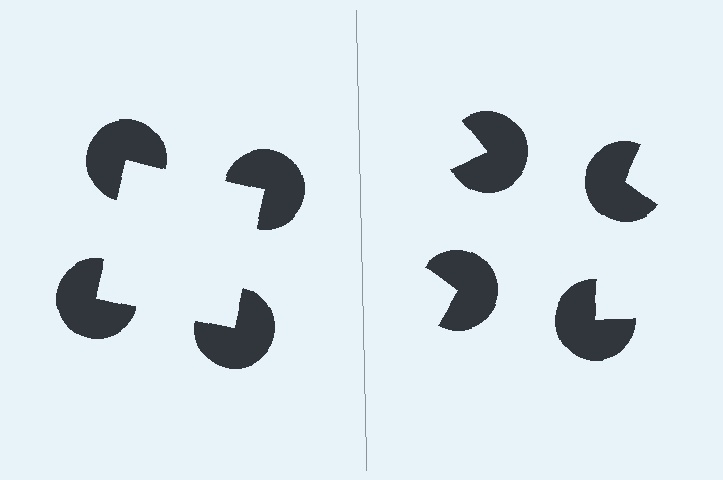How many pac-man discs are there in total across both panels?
8 — 4 on each side.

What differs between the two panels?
The pac-man discs are positioned identically on both sides; only the wedge orientations differ. On the left they align to a square; on the right they are misaligned.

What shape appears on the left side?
An illusory square.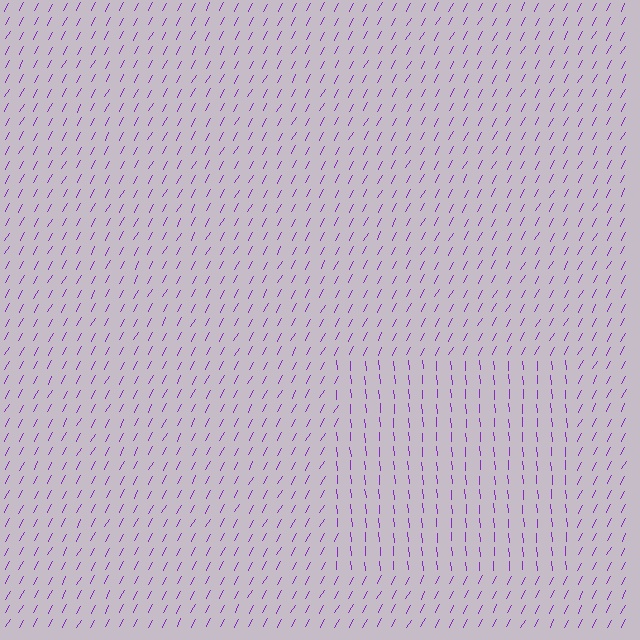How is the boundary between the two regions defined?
The boundary is defined purely by a change in line orientation (approximately 33 degrees difference). All lines are the same color and thickness.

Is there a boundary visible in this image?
Yes, there is a texture boundary formed by a change in line orientation.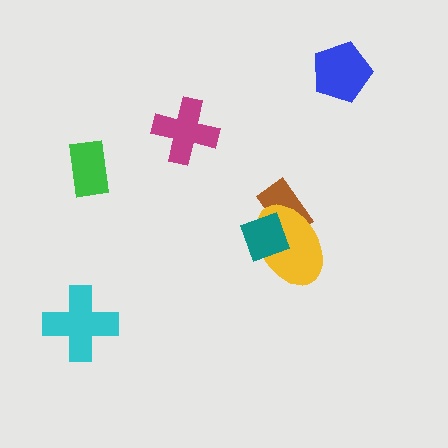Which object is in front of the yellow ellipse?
The teal diamond is in front of the yellow ellipse.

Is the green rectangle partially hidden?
No, no other shape covers it.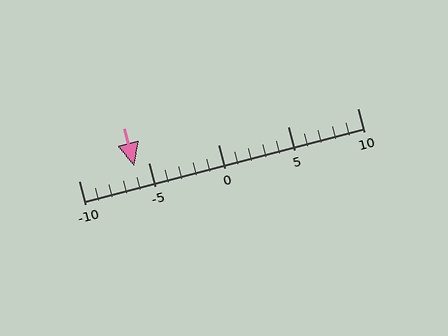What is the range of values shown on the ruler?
The ruler shows values from -10 to 10.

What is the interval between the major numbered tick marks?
The major tick marks are spaced 5 units apart.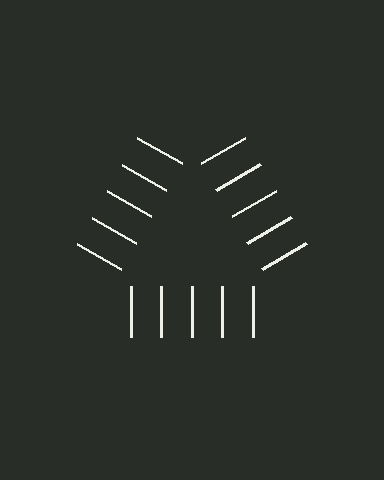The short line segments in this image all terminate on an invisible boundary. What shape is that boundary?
An illusory triangle — the line segments terminate on its edges but no continuous stroke is drawn.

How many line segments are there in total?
15 — 5 along each of the 3 edges.